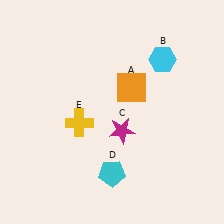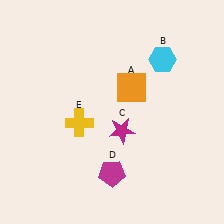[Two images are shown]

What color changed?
The pentagon (D) changed from cyan in Image 1 to magenta in Image 2.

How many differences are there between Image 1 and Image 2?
There is 1 difference between the two images.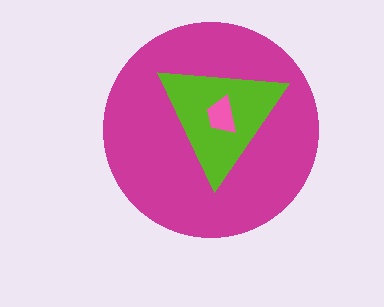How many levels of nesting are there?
3.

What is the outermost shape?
The magenta circle.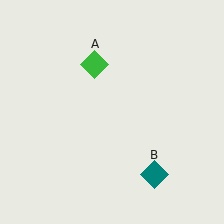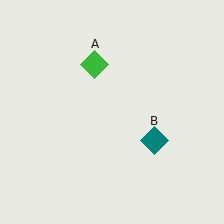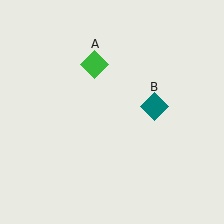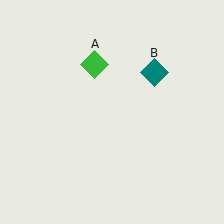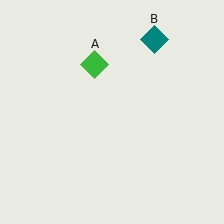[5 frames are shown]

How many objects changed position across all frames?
1 object changed position: teal diamond (object B).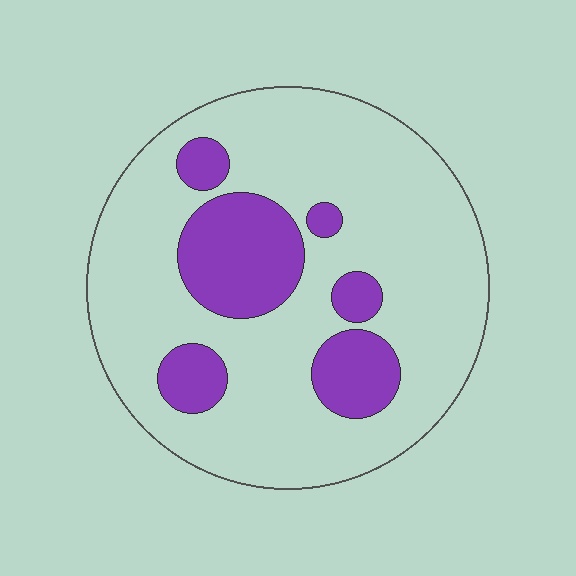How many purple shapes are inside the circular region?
6.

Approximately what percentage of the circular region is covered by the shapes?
Approximately 20%.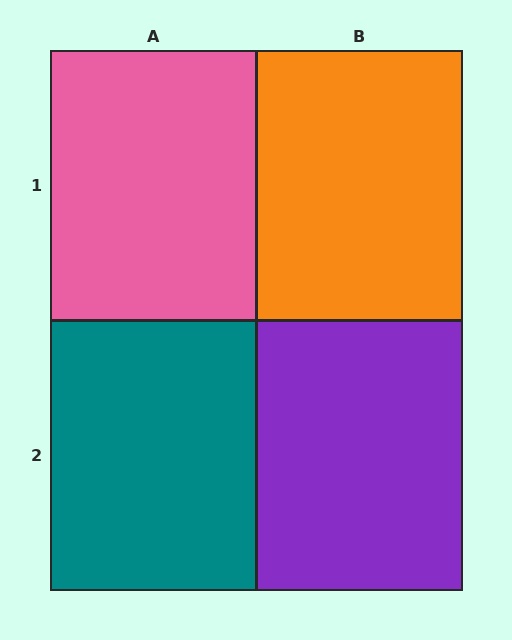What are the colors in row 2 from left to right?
Teal, purple.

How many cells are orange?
1 cell is orange.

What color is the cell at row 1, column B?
Orange.